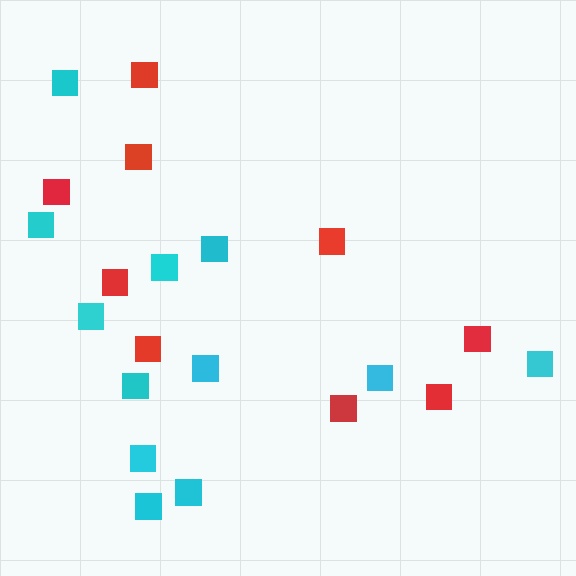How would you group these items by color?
There are 2 groups: one group of red squares (9) and one group of cyan squares (12).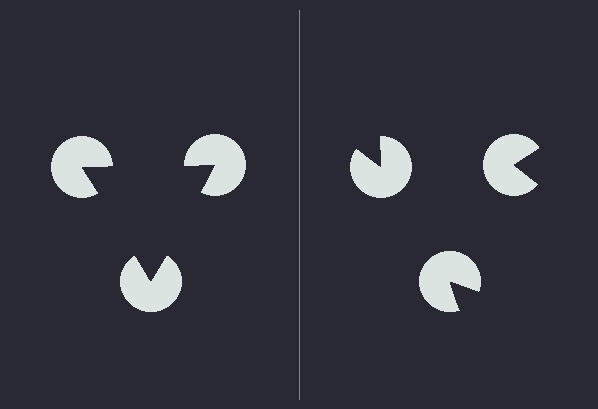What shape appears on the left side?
An illusory triangle.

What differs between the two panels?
The pac-man discs are positioned identically on both sides; only the wedge orientations differ. On the left they align to a triangle; on the right they are misaligned.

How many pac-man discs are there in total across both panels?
6 — 3 on each side.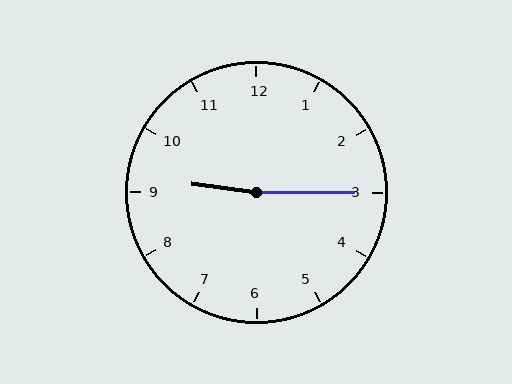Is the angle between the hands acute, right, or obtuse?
It is obtuse.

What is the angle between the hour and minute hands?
Approximately 172 degrees.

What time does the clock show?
9:15.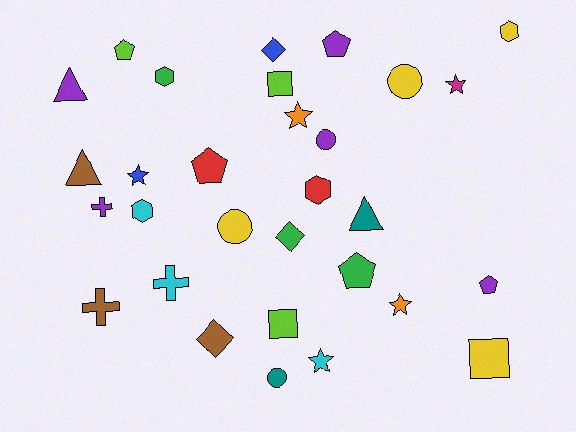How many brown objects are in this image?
There are 3 brown objects.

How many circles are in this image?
There are 4 circles.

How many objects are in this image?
There are 30 objects.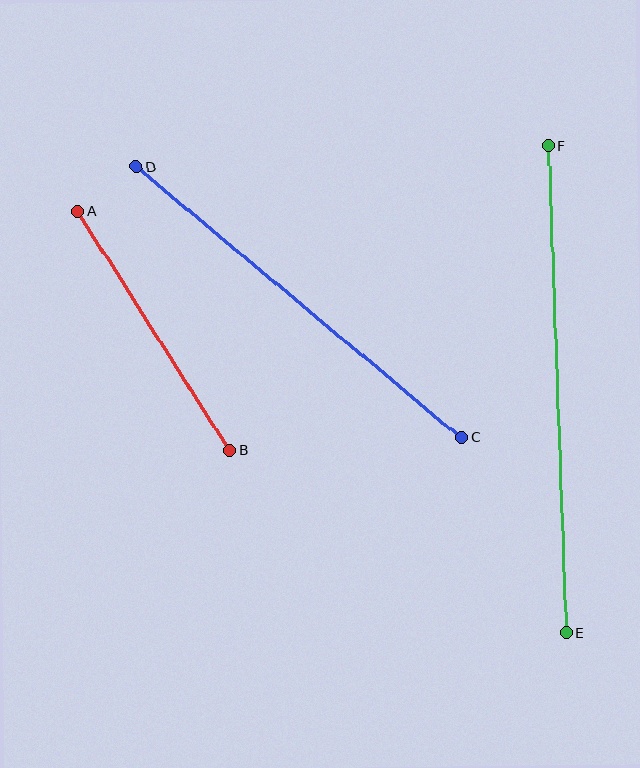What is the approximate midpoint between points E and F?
The midpoint is at approximately (557, 390) pixels.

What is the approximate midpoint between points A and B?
The midpoint is at approximately (154, 331) pixels.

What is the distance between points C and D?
The distance is approximately 423 pixels.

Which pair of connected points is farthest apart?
Points E and F are farthest apart.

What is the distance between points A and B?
The distance is approximately 283 pixels.